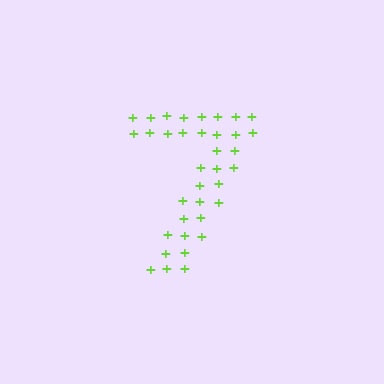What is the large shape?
The large shape is the digit 7.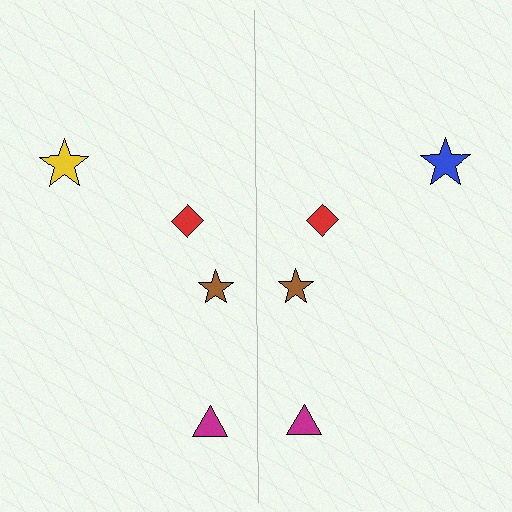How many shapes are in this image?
There are 8 shapes in this image.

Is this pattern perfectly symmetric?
No, the pattern is not perfectly symmetric. The blue star on the right side breaks the symmetry — its mirror counterpart is yellow.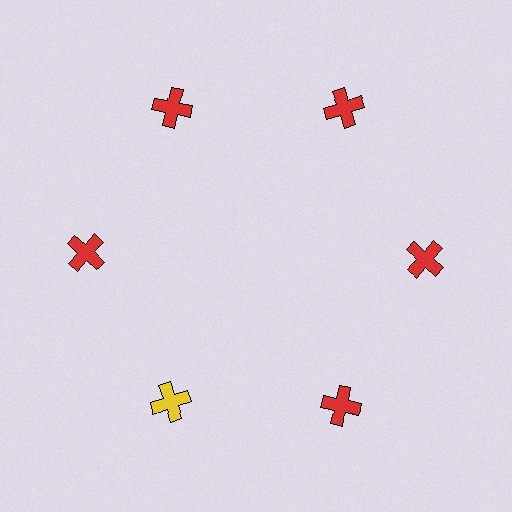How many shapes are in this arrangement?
There are 6 shapes arranged in a ring pattern.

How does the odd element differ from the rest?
It has a different color: yellow instead of red.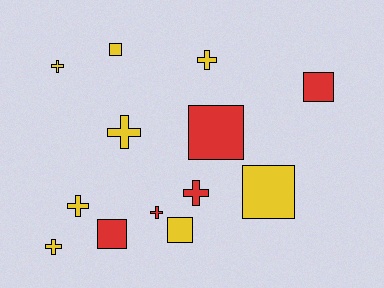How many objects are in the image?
There are 13 objects.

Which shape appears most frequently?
Cross, with 7 objects.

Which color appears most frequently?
Yellow, with 8 objects.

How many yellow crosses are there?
There are 5 yellow crosses.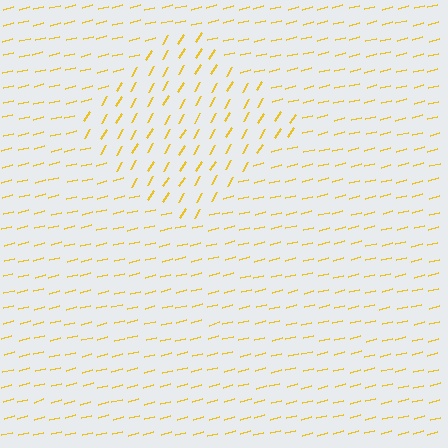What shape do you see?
I see a diamond.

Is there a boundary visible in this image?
Yes, there is a texture boundary formed by a change in line orientation.